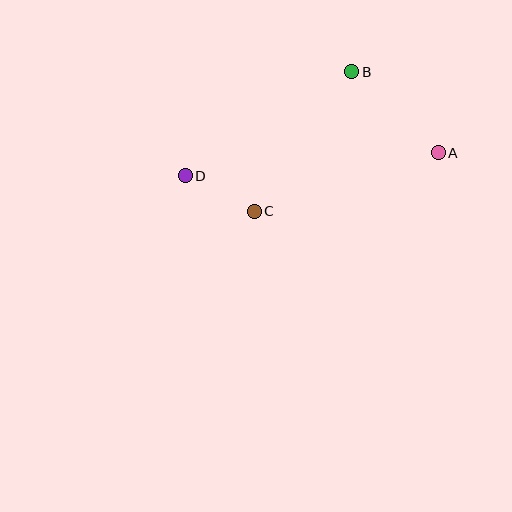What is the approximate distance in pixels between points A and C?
The distance between A and C is approximately 193 pixels.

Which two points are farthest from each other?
Points A and D are farthest from each other.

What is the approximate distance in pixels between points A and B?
The distance between A and B is approximately 119 pixels.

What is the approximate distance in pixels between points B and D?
The distance between B and D is approximately 196 pixels.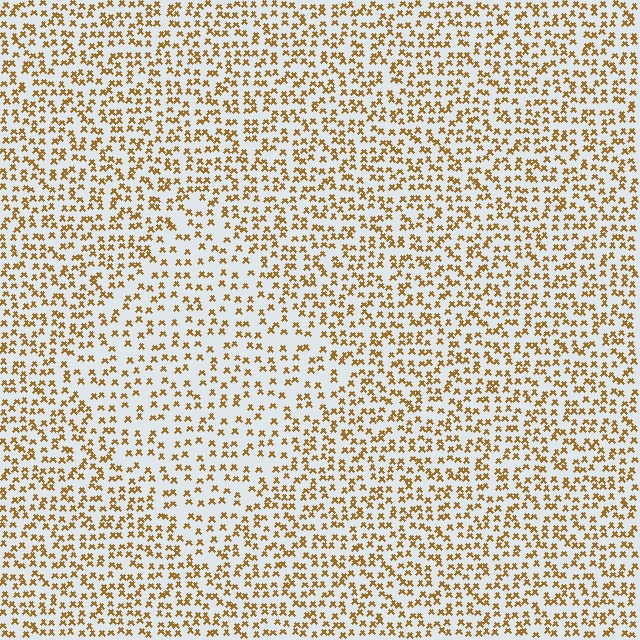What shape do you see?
I see a diamond.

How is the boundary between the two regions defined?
The boundary is defined by a change in element density (approximately 1.6x ratio). All elements are the same color, size, and shape.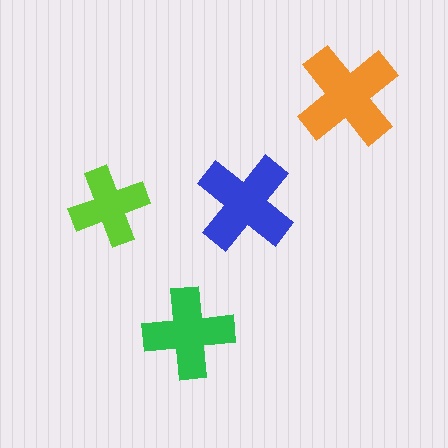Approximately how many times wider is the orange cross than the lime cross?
About 1.5 times wider.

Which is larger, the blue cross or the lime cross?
The blue one.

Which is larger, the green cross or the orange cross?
The orange one.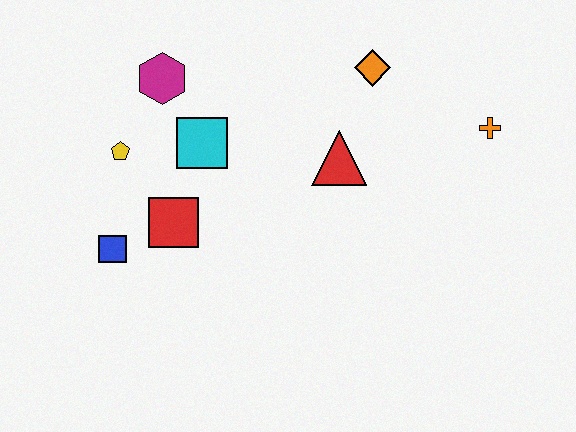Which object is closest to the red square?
The blue square is closest to the red square.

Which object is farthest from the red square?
The orange cross is farthest from the red square.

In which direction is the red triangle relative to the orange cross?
The red triangle is to the left of the orange cross.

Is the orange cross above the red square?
Yes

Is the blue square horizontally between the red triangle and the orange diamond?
No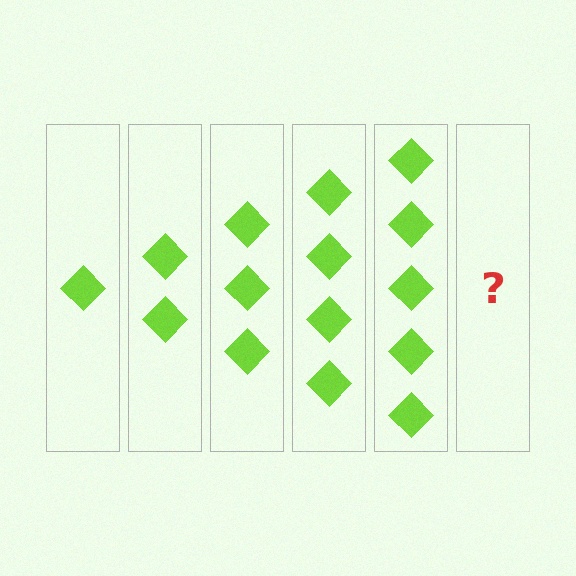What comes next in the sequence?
The next element should be 6 diamonds.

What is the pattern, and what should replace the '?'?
The pattern is that each step adds one more diamond. The '?' should be 6 diamonds.